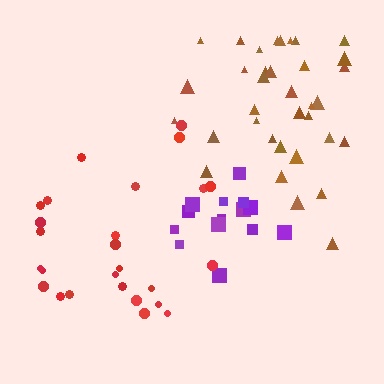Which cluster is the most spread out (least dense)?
Red.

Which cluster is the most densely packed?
Purple.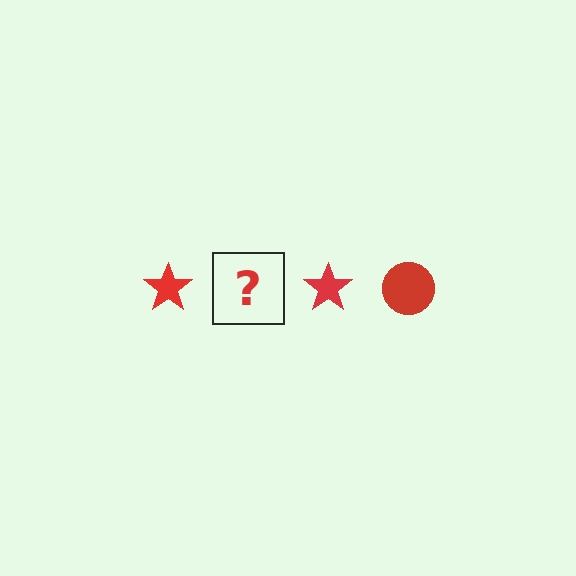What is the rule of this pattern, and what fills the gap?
The rule is that the pattern cycles through star, circle shapes in red. The gap should be filled with a red circle.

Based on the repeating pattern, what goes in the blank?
The blank should be a red circle.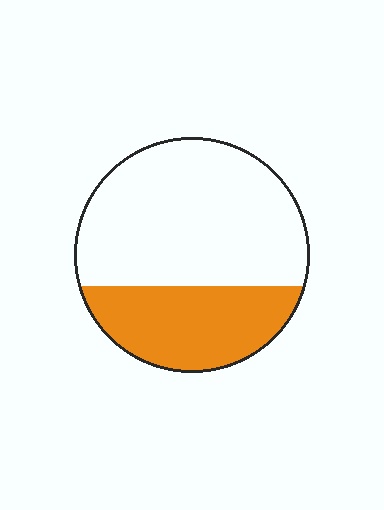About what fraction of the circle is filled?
About one third (1/3).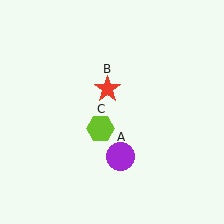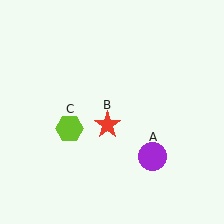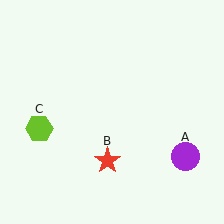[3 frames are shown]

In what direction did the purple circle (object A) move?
The purple circle (object A) moved right.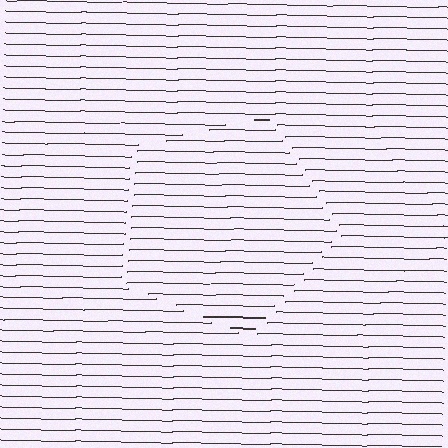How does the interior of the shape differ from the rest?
The interior of the shape contains the same grating, shifted by half a period — the contour is defined by the phase discontinuity where line-ends from the inner and outer gratings abut.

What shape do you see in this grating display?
An illusory pentagon. The interior of the shape contains the same grating, shifted by half a period — the contour is defined by the phase discontinuity where line-ends from the inner and outer gratings abut.